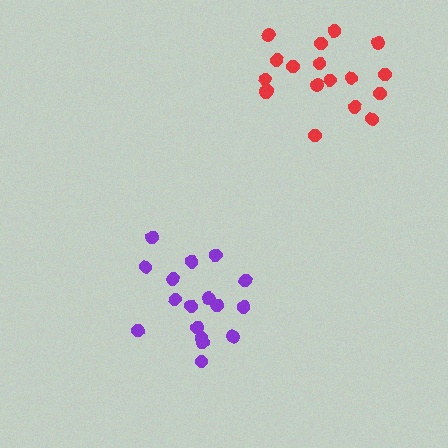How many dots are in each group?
Group 1: 18 dots, Group 2: 17 dots (35 total).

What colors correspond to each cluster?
The clusters are colored: red, purple.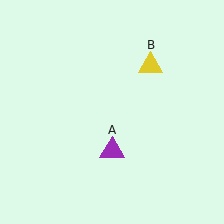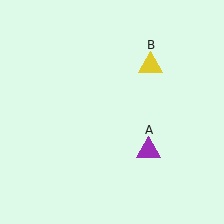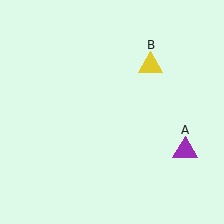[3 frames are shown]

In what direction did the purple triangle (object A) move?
The purple triangle (object A) moved right.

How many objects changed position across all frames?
1 object changed position: purple triangle (object A).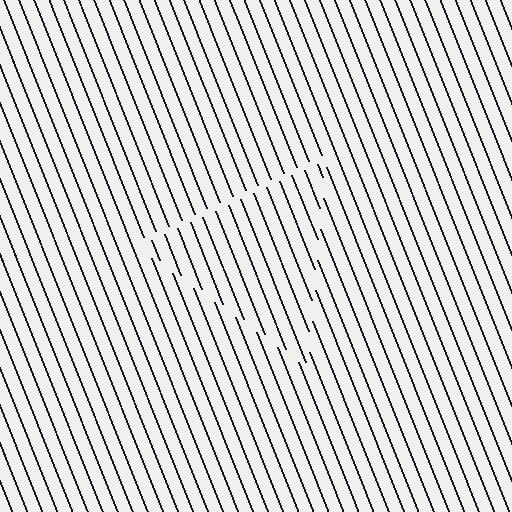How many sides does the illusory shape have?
3 sides — the line-ends trace a triangle.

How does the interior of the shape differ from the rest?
The interior of the shape contains the same grating, shifted by half a period — the contour is defined by the phase discontinuity where line-ends from the inner and outer gratings abut.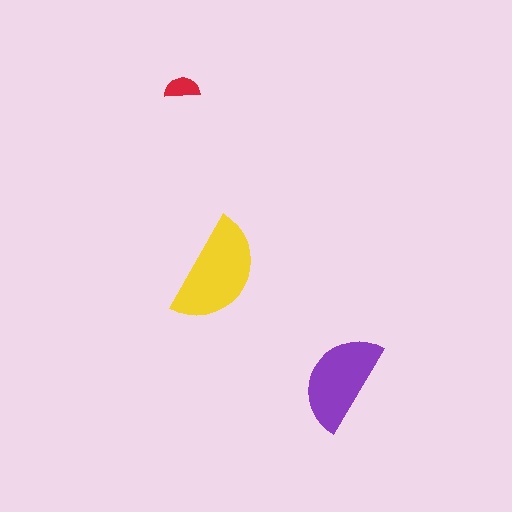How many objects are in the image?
There are 3 objects in the image.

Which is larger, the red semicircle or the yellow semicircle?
The yellow one.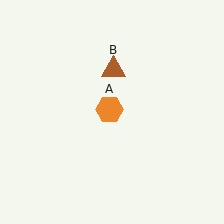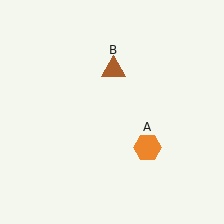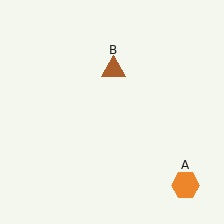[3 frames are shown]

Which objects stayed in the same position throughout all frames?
Brown triangle (object B) remained stationary.